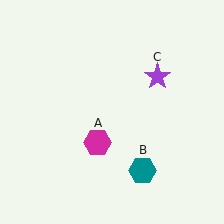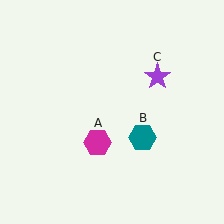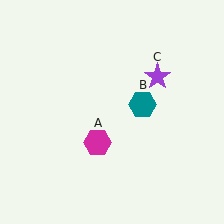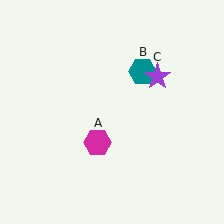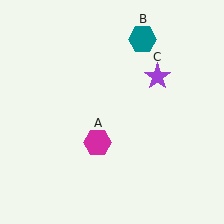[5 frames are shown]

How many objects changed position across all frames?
1 object changed position: teal hexagon (object B).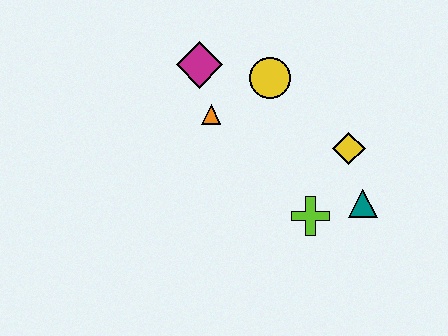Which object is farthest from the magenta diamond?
The teal triangle is farthest from the magenta diamond.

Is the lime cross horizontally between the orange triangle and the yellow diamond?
Yes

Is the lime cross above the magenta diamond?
No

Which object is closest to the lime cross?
The teal triangle is closest to the lime cross.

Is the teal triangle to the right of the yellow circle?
Yes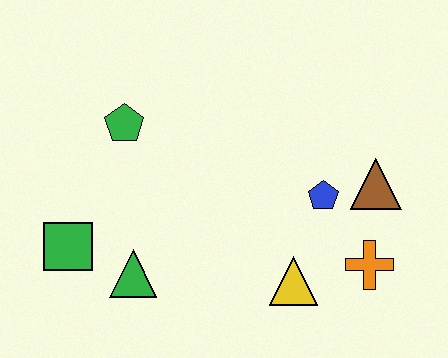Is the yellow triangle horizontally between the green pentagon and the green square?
No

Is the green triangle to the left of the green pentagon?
No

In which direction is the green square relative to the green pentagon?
The green square is below the green pentagon.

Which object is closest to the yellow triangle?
The orange cross is closest to the yellow triangle.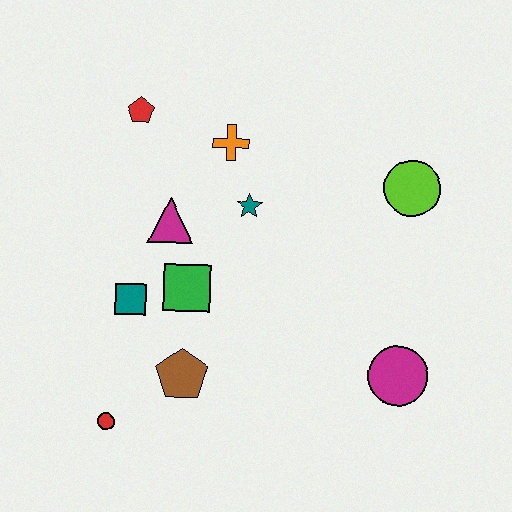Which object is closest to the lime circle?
The teal star is closest to the lime circle.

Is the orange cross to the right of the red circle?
Yes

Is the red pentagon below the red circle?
No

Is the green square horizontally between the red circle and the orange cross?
Yes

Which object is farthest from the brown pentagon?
The lime circle is farthest from the brown pentagon.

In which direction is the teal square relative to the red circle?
The teal square is above the red circle.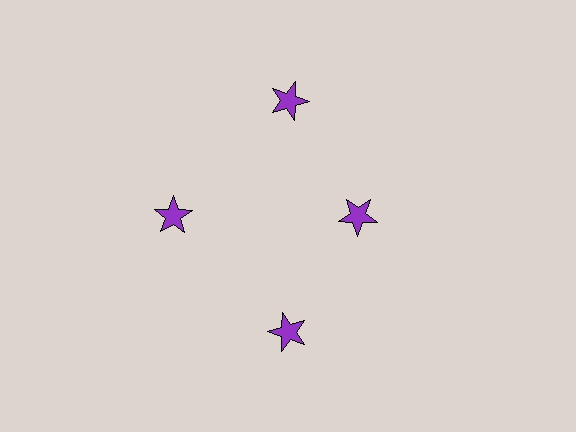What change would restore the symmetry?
The symmetry would be restored by moving it outward, back onto the ring so that all 4 stars sit at equal angles and equal distance from the center.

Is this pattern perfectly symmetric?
No. The 4 purple stars are arranged in a ring, but one element near the 3 o'clock position is pulled inward toward the center, breaking the 4-fold rotational symmetry.